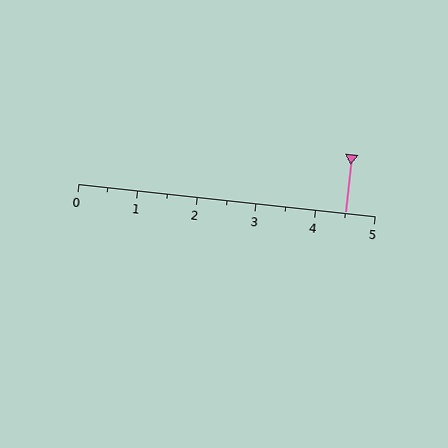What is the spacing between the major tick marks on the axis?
The major ticks are spaced 1 apart.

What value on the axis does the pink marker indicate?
The marker indicates approximately 4.5.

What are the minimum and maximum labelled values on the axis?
The axis runs from 0 to 5.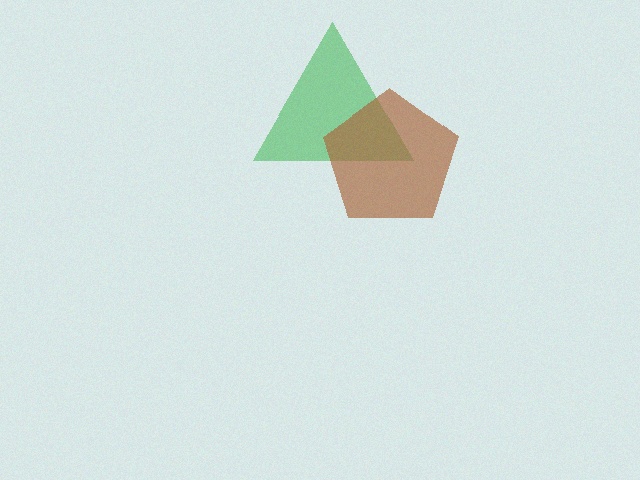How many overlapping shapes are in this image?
There are 2 overlapping shapes in the image.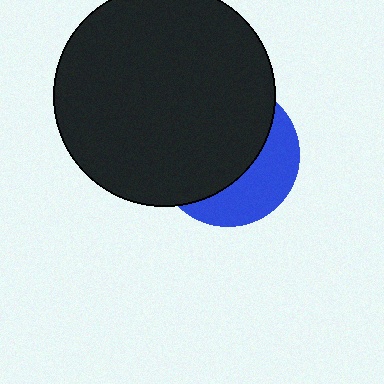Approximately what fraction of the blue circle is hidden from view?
Roughly 64% of the blue circle is hidden behind the black circle.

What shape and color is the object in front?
The object in front is a black circle.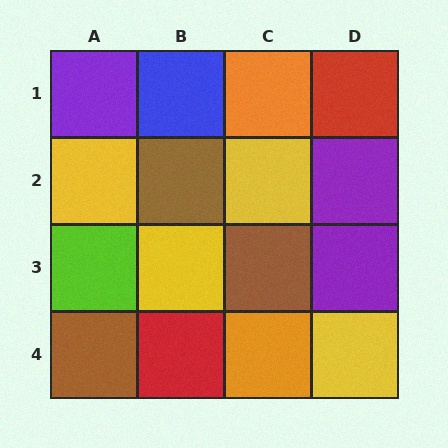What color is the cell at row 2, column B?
Brown.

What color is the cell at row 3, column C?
Brown.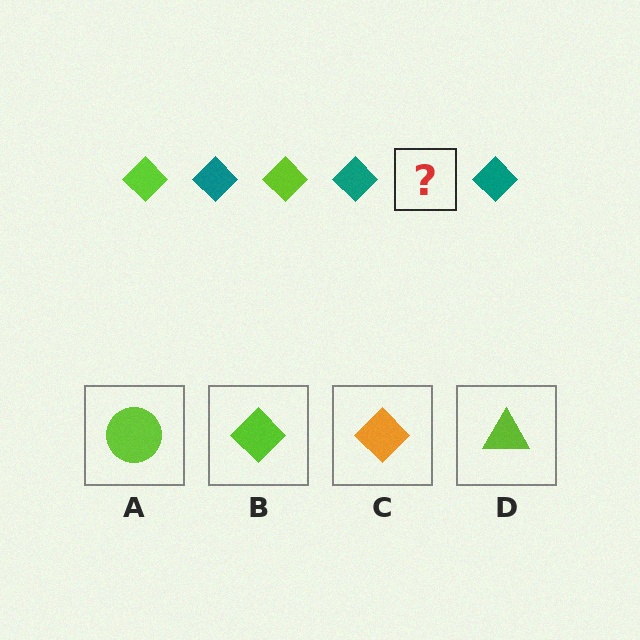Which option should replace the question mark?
Option B.